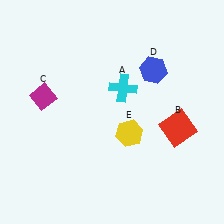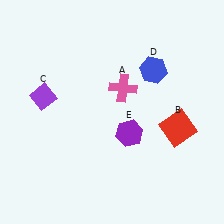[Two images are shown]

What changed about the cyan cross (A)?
In Image 1, A is cyan. In Image 2, it changed to pink.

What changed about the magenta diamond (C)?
In Image 1, C is magenta. In Image 2, it changed to purple.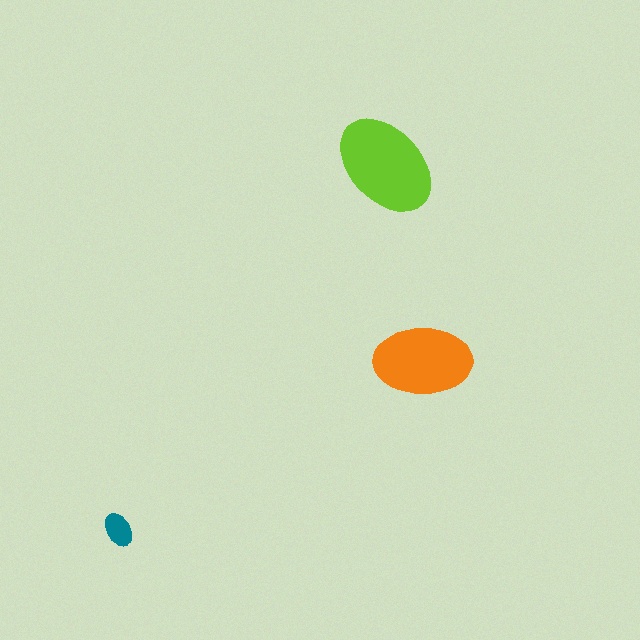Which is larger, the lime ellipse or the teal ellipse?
The lime one.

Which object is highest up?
The lime ellipse is topmost.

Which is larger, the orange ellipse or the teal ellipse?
The orange one.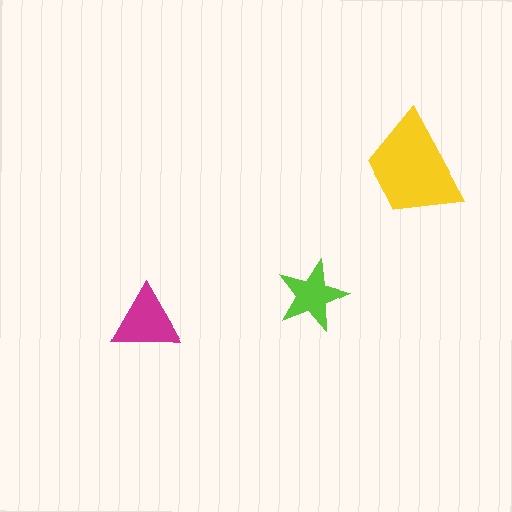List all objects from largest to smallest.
The yellow trapezoid, the magenta triangle, the lime star.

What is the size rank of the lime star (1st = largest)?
3rd.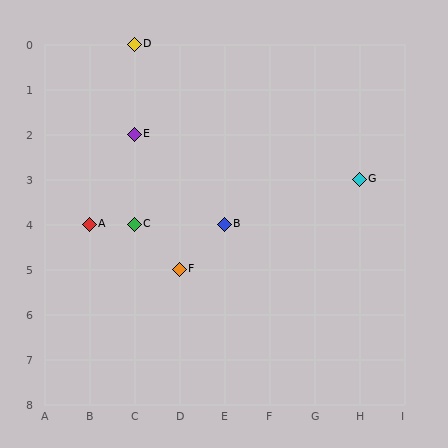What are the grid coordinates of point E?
Point E is at grid coordinates (C, 2).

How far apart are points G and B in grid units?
Points G and B are 3 columns and 1 row apart (about 3.2 grid units diagonally).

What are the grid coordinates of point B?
Point B is at grid coordinates (E, 4).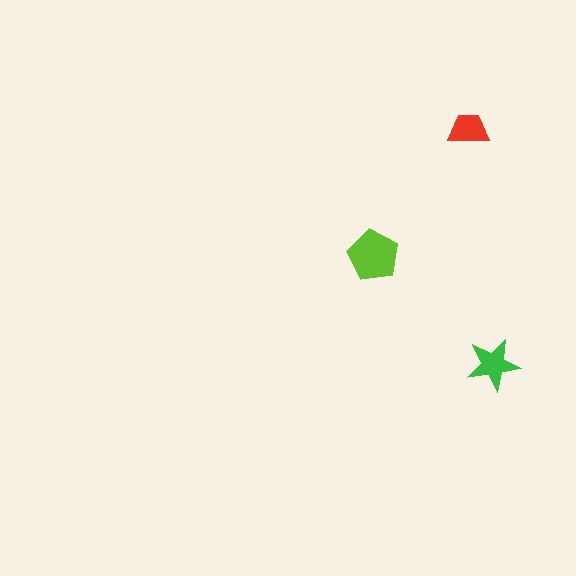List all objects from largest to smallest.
The lime pentagon, the green star, the red trapezoid.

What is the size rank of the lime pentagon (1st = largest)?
1st.